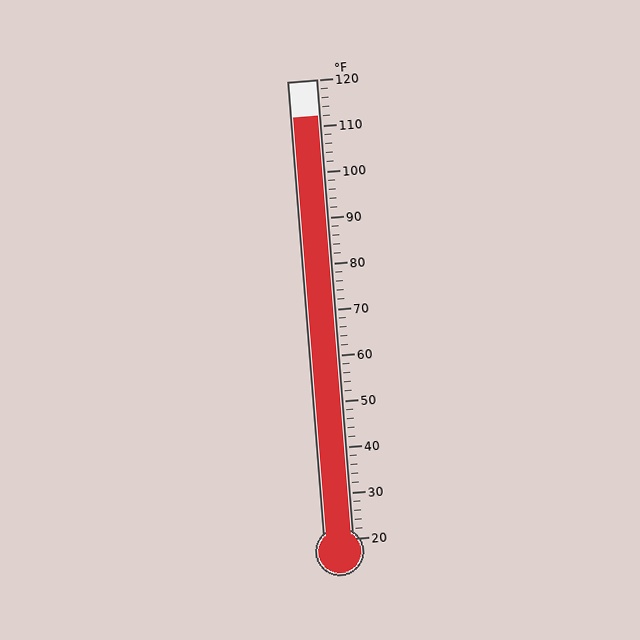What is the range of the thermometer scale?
The thermometer scale ranges from 20°F to 120°F.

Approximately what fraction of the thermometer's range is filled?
The thermometer is filled to approximately 90% of its range.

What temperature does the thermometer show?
The thermometer shows approximately 112°F.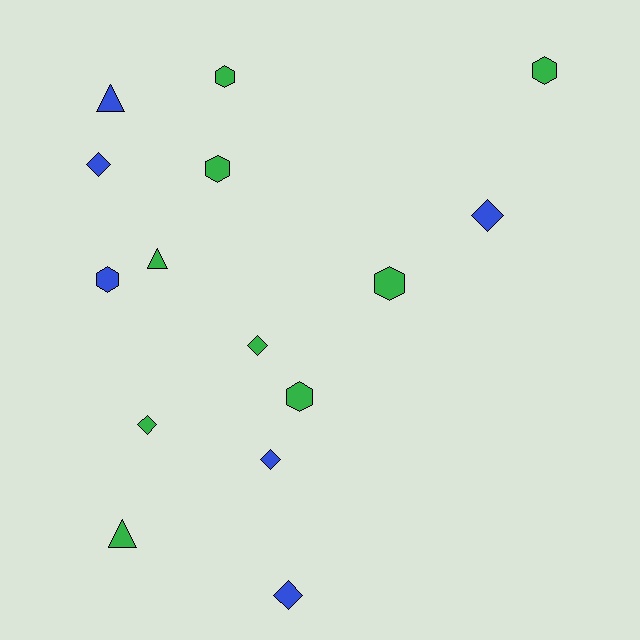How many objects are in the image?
There are 15 objects.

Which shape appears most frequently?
Hexagon, with 6 objects.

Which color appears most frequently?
Green, with 9 objects.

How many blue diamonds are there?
There are 4 blue diamonds.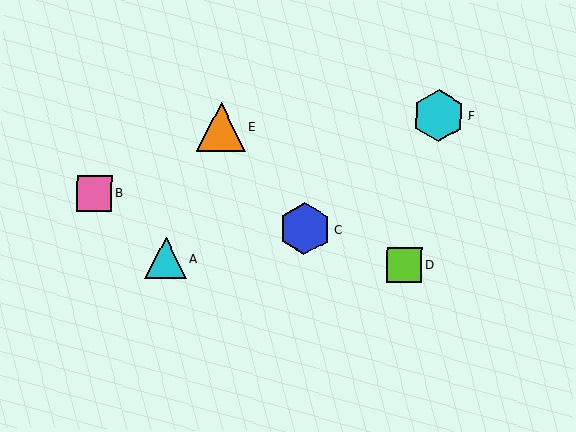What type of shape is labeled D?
Shape D is a lime square.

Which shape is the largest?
The blue hexagon (labeled C) is the largest.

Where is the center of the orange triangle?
The center of the orange triangle is at (221, 127).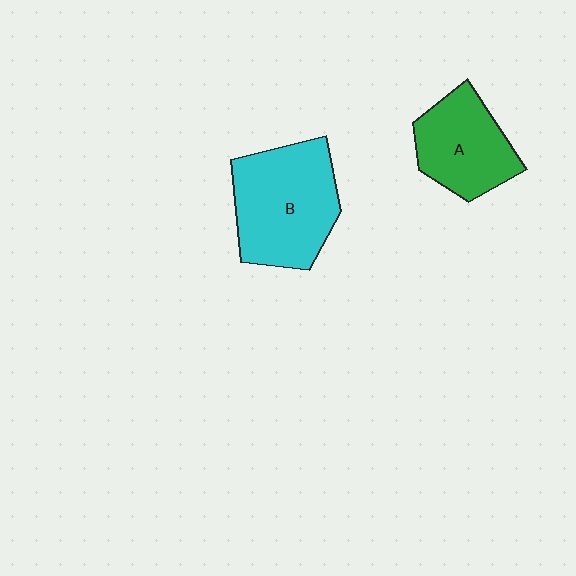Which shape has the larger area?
Shape B (cyan).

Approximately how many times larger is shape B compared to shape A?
Approximately 1.4 times.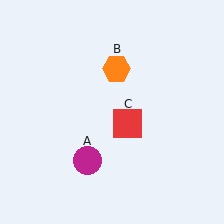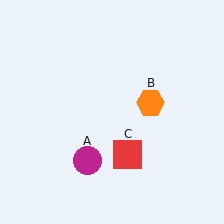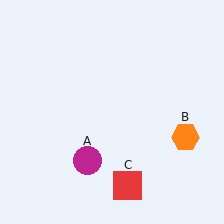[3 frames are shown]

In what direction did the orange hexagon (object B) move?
The orange hexagon (object B) moved down and to the right.